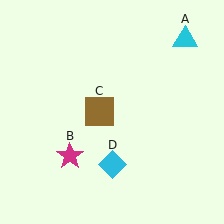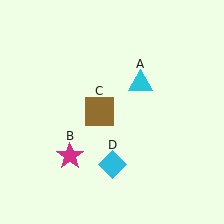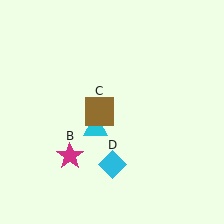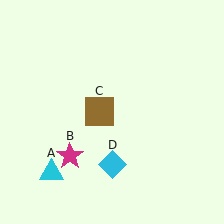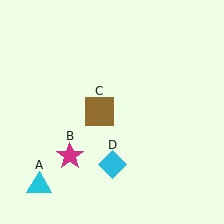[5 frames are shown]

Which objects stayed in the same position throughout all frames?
Magenta star (object B) and brown square (object C) and cyan diamond (object D) remained stationary.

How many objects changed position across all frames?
1 object changed position: cyan triangle (object A).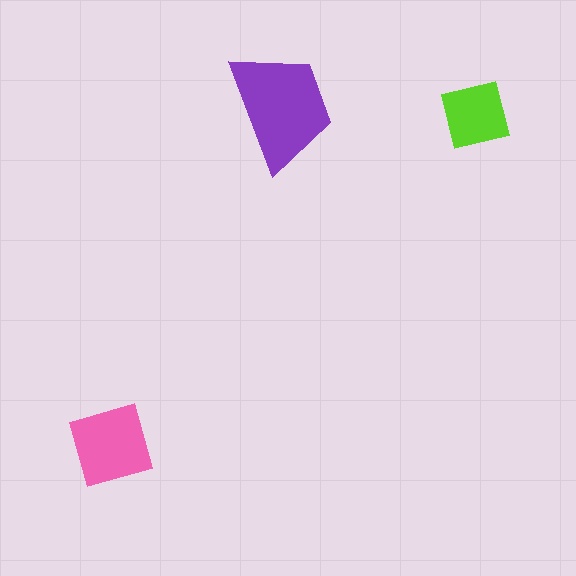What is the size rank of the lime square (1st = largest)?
3rd.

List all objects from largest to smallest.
The purple trapezoid, the pink diamond, the lime square.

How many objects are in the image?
There are 3 objects in the image.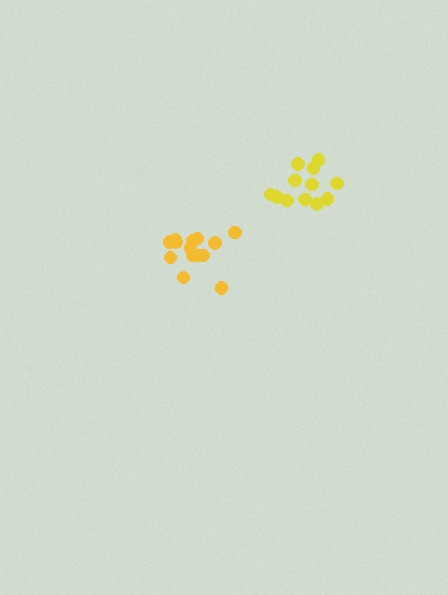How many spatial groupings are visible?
There are 2 spatial groupings.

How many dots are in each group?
Group 1: 12 dots, Group 2: 14 dots (26 total).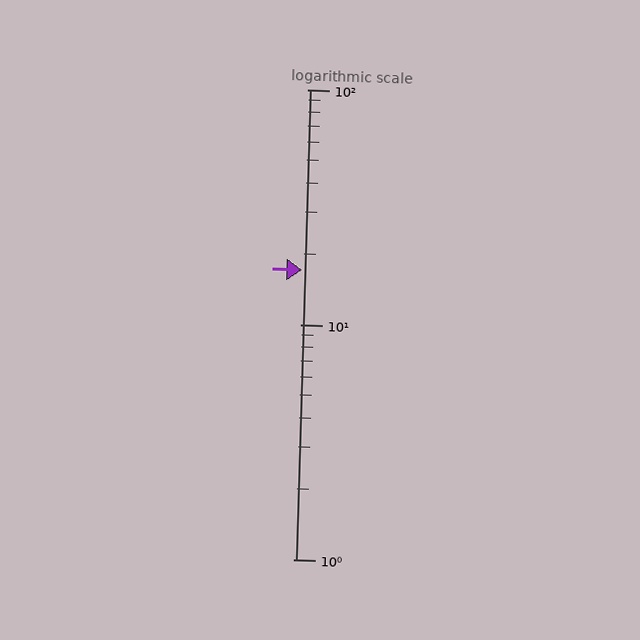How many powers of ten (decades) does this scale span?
The scale spans 2 decades, from 1 to 100.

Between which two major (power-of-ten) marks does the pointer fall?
The pointer is between 10 and 100.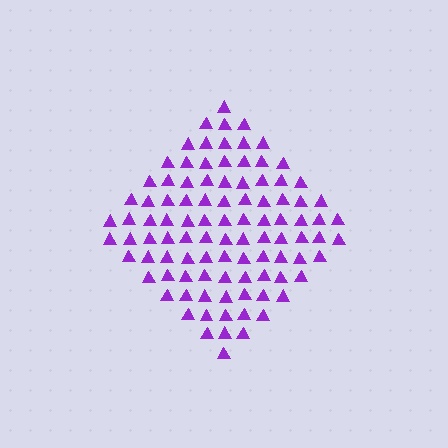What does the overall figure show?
The overall figure shows a diamond.